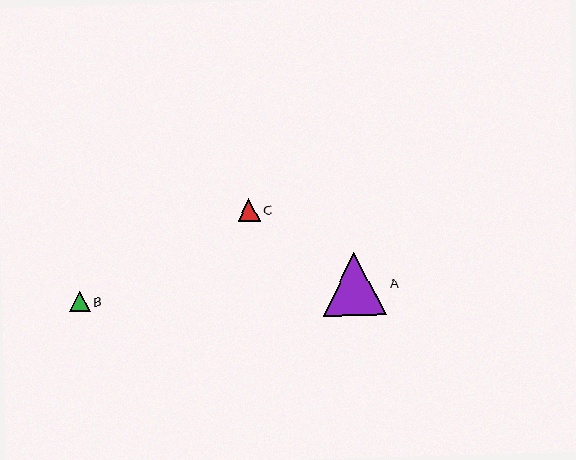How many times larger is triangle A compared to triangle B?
Triangle A is approximately 3.2 times the size of triangle B.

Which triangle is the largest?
Triangle A is the largest with a size of approximately 63 pixels.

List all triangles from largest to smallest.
From largest to smallest: A, C, B.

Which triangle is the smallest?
Triangle B is the smallest with a size of approximately 20 pixels.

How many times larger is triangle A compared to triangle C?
Triangle A is approximately 2.8 times the size of triangle C.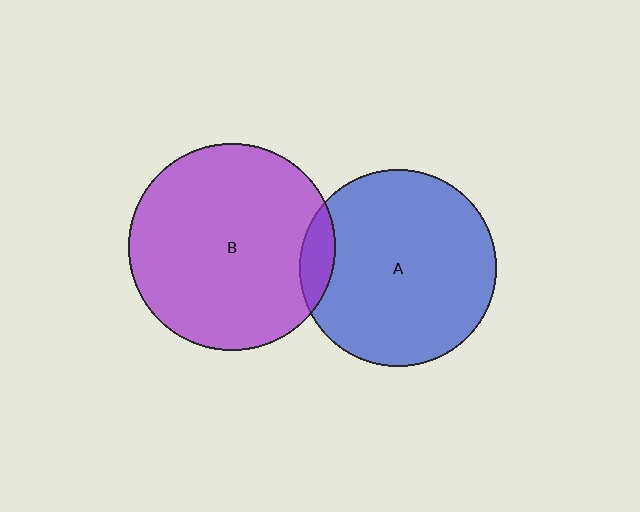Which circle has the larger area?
Circle B (purple).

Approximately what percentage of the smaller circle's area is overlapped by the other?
Approximately 10%.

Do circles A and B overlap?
Yes.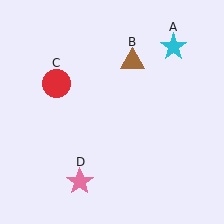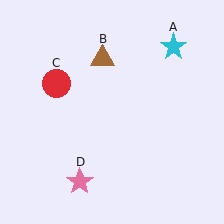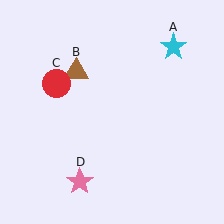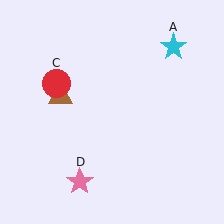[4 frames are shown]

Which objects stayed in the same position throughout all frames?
Cyan star (object A) and red circle (object C) and pink star (object D) remained stationary.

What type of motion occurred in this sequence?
The brown triangle (object B) rotated counterclockwise around the center of the scene.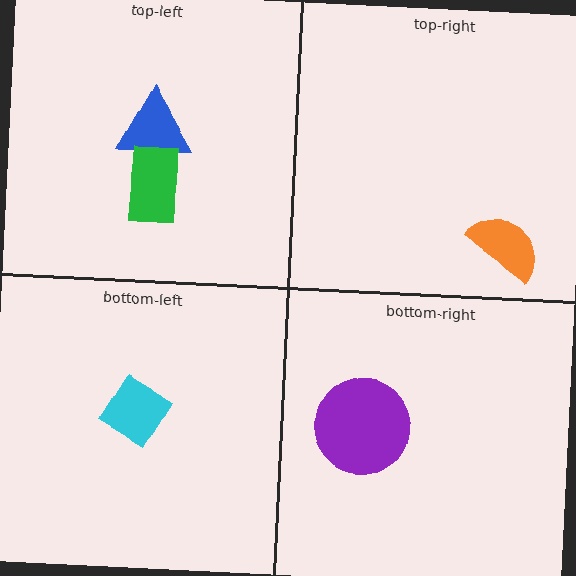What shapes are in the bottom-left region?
The cyan diamond.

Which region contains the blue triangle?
The top-left region.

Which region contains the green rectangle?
The top-left region.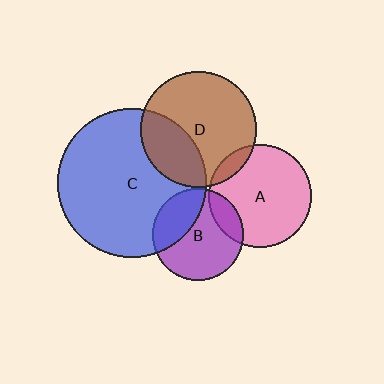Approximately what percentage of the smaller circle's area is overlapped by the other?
Approximately 30%.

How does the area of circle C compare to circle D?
Approximately 1.6 times.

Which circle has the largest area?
Circle C (blue).